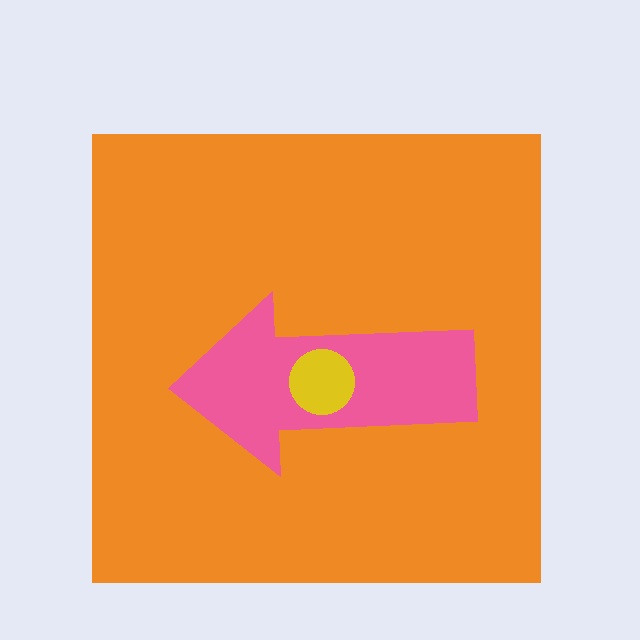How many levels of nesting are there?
3.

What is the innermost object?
The yellow circle.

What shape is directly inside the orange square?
The pink arrow.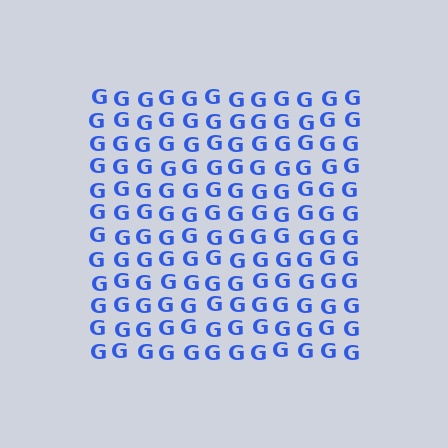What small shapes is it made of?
It is made of small letter G's.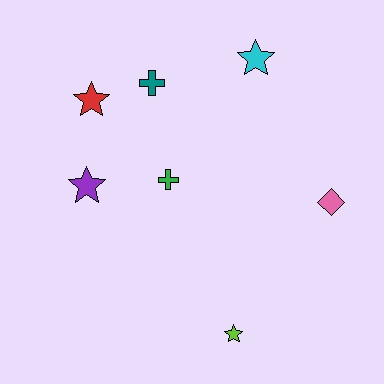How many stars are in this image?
There are 4 stars.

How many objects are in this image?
There are 7 objects.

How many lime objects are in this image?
There is 1 lime object.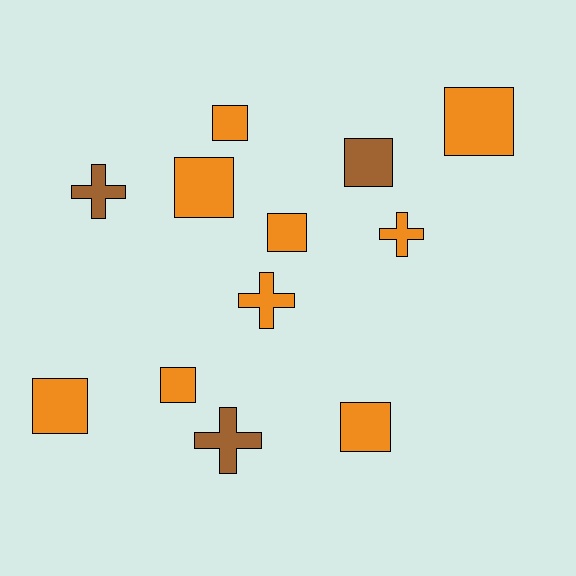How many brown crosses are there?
There are 2 brown crosses.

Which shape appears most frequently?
Square, with 8 objects.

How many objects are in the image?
There are 12 objects.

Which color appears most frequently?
Orange, with 9 objects.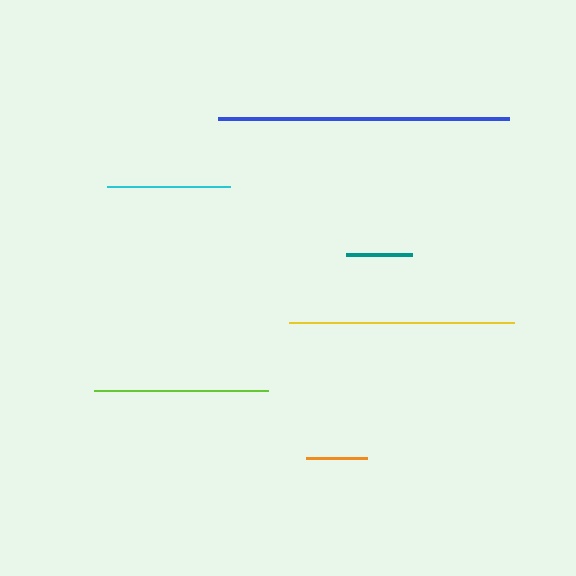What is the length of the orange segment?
The orange segment is approximately 61 pixels long.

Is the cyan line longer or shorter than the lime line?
The lime line is longer than the cyan line.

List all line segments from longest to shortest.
From longest to shortest: blue, yellow, lime, cyan, teal, orange.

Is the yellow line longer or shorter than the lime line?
The yellow line is longer than the lime line.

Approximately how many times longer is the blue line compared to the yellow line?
The blue line is approximately 1.3 times the length of the yellow line.